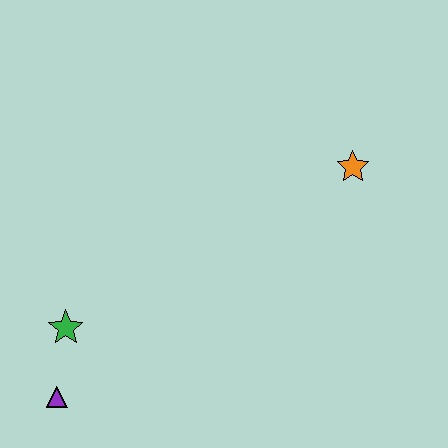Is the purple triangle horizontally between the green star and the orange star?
No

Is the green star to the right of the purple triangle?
Yes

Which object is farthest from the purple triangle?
The orange star is farthest from the purple triangle.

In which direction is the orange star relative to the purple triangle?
The orange star is to the right of the purple triangle.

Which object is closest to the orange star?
The green star is closest to the orange star.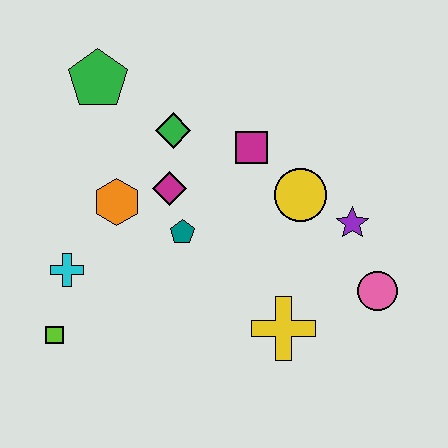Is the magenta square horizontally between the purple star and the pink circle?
No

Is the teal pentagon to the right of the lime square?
Yes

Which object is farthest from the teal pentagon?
The pink circle is farthest from the teal pentagon.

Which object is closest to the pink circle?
The purple star is closest to the pink circle.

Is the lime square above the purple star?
No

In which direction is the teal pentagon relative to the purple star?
The teal pentagon is to the left of the purple star.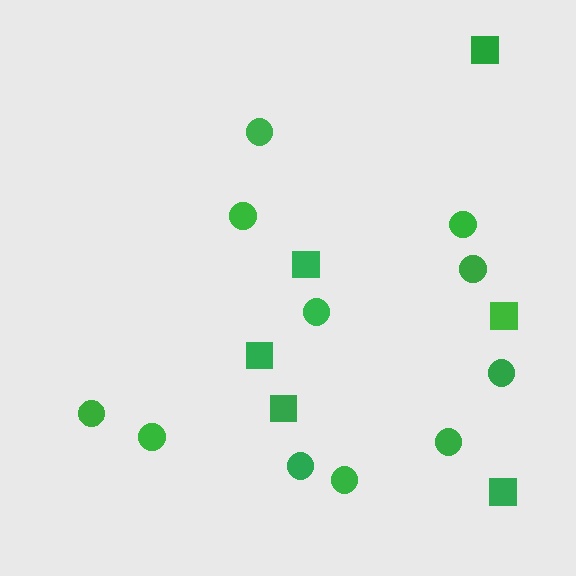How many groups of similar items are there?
There are 2 groups: one group of circles (11) and one group of squares (6).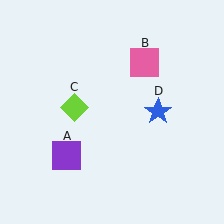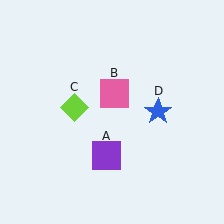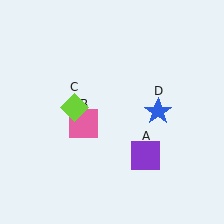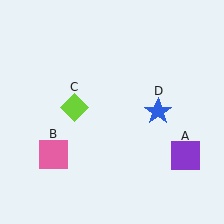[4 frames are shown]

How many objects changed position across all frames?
2 objects changed position: purple square (object A), pink square (object B).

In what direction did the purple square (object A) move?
The purple square (object A) moved right.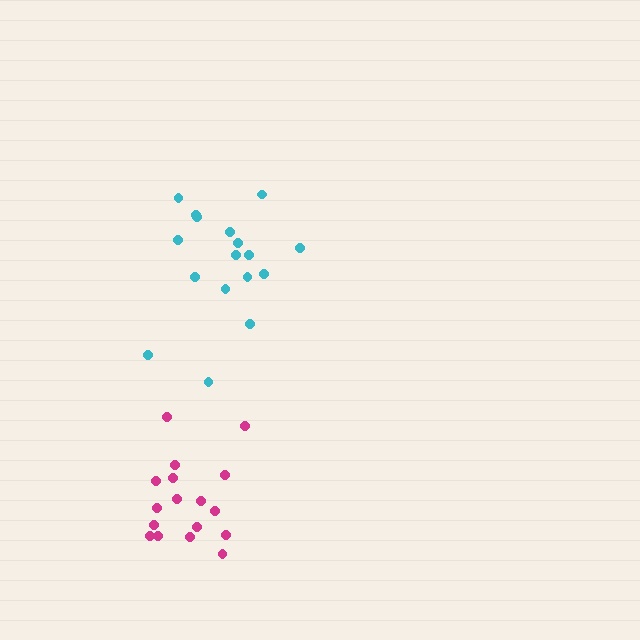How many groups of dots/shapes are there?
There are 2 groups.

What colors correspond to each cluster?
The clusters are colored: cyan, magenta.